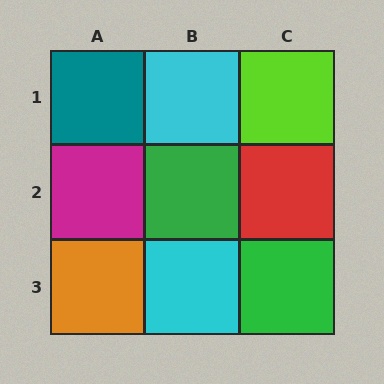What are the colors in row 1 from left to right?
Teal, cyan, lime.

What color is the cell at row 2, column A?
Magenta.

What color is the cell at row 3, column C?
Green.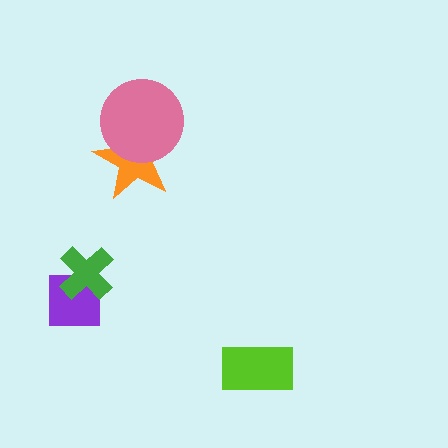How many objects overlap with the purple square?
1 object overlaps with the purple square.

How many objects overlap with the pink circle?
1 object overlaps with the pink circle.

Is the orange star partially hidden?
Yes, it is partially covered by another shape.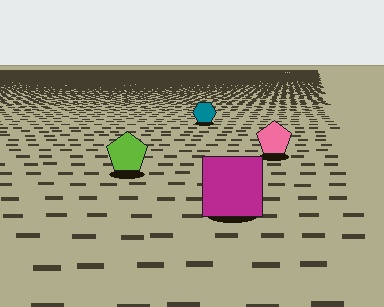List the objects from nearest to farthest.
From nearest to farthest: the magenta square, the lime pentagon, the pink pentagon, the teal hexagon.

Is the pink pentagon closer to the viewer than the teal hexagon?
Yes. The pink pentagon is closer — you can tell from the texture gradient: the ground texture is coarser near it.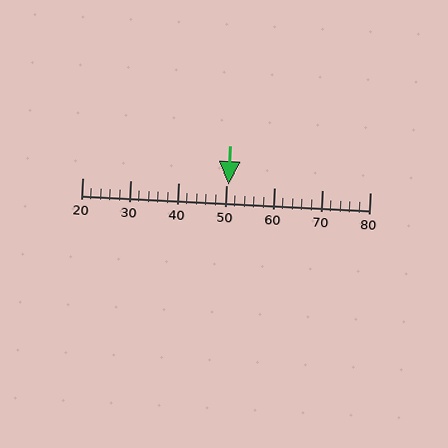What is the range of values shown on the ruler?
The ruler shows values from 20 to 80.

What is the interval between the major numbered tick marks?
The major tick marks are spaced 10 units apart.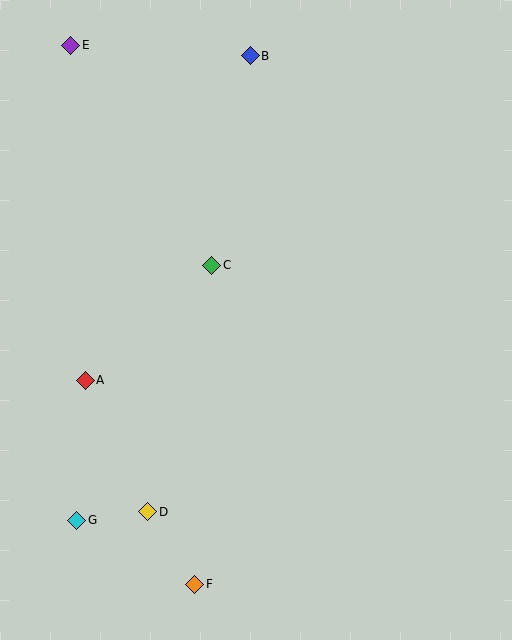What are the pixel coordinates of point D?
Point D is at (148, 512).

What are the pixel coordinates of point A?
Point A is at (85, 380).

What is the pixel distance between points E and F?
The distance between E and F is 553 pixels.